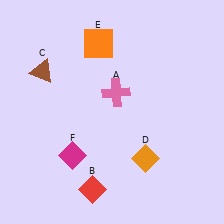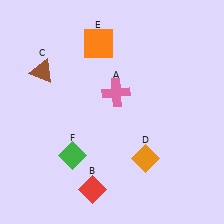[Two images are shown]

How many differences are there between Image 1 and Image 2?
There is 1 difference between the two images.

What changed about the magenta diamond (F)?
In Image 1, F is magenta. In Image 2, it changed to green.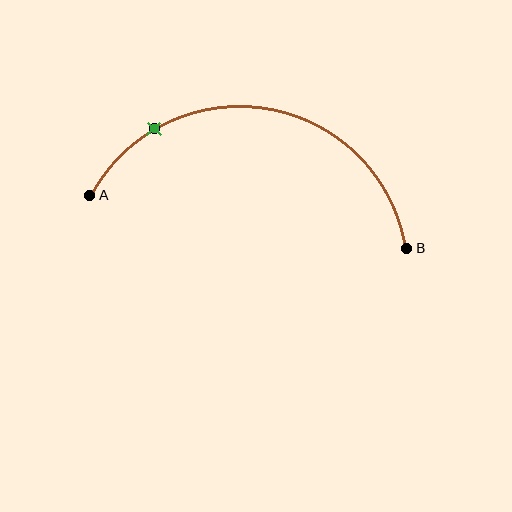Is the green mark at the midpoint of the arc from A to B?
No. The green mark lies on the arc but is closer to endpoint A. The arc midpoint would be at the point on the curve equidistant along the arc from both A and B.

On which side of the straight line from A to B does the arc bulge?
The arc bulges above the straight line connecting A and B.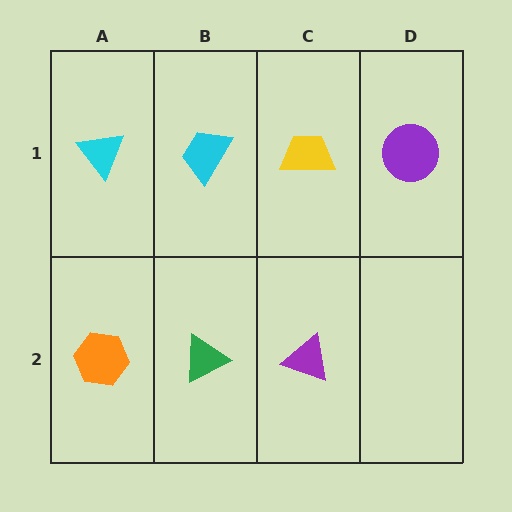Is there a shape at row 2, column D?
No, that cell is empty.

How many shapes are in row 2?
3 shapes.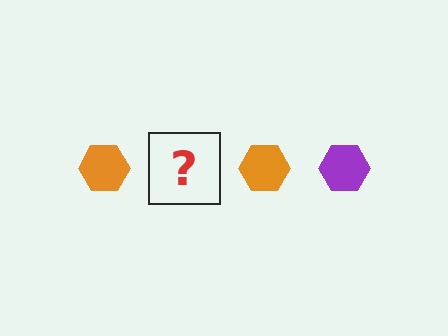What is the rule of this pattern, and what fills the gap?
The rule is that the pattern cycles through orange, purple hexagons. The gap should be filled with a purple hexagon.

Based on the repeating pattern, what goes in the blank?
The blank should be a purple hexagon.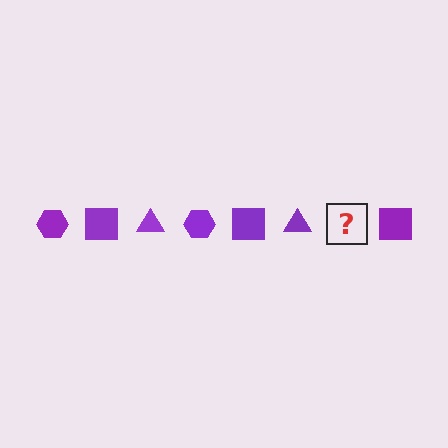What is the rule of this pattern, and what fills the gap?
The rule is that the pattern cycles through hexagon, square, triangle shapes in purple. The gap should be filled with a purple hexagon.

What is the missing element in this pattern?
The missing element is a purple hexagon.